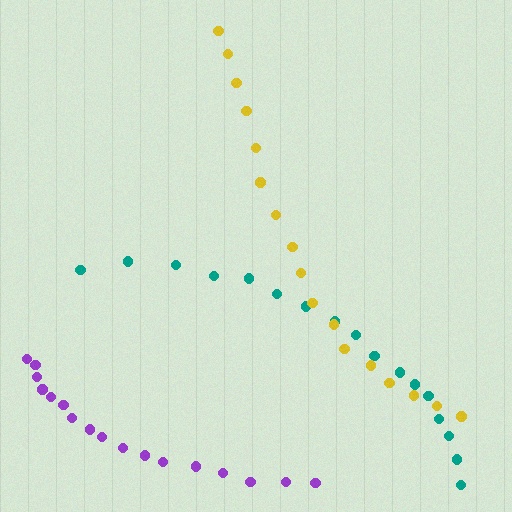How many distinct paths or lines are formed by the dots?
There are 3 distinct paths.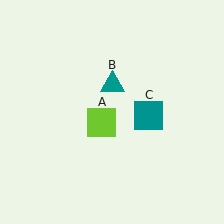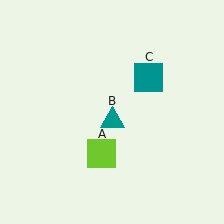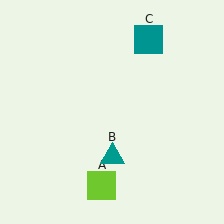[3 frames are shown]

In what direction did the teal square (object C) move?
The teal square (object C) moved up.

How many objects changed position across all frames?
3 objects changed position: lime square (object A), teal triangle (object B), teal square (object C).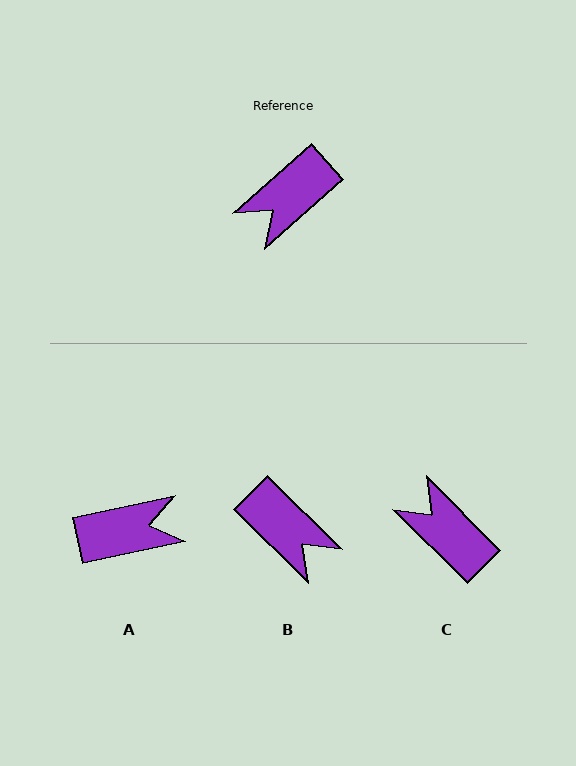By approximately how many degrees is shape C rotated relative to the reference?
Approximately 86 degrees clockwise.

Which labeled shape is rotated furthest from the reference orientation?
A, about 151 degrees away.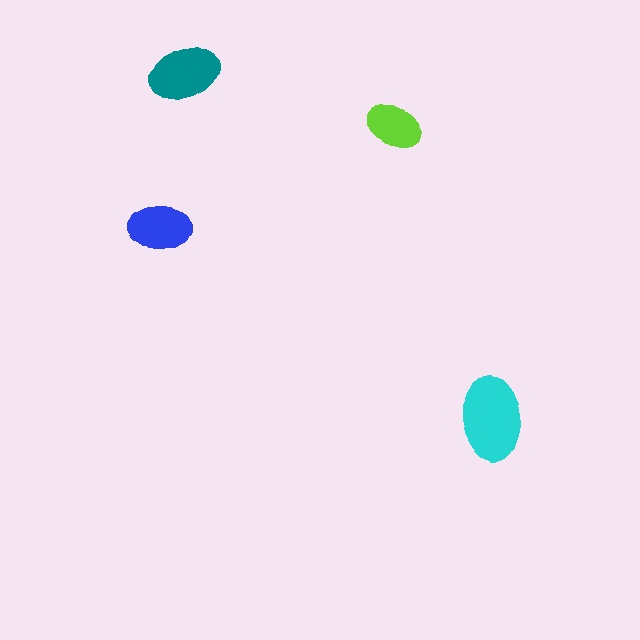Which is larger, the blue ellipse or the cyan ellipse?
The cyan one.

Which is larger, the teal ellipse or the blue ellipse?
The teal one.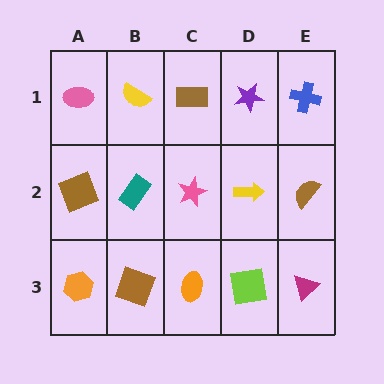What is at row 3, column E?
A magenta triangle.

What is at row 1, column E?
A blue cross.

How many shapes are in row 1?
5 shapes.